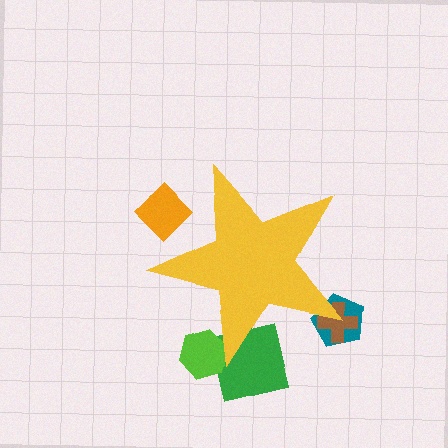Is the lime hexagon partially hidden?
Yes, the lime hexagon is partially hidden behind the yellow star.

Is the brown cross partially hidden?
Yes, the brown cross is partially hidden behind the yellow star.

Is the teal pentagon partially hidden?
Yes, the teal pentagon is partially hidden behind the yellow star.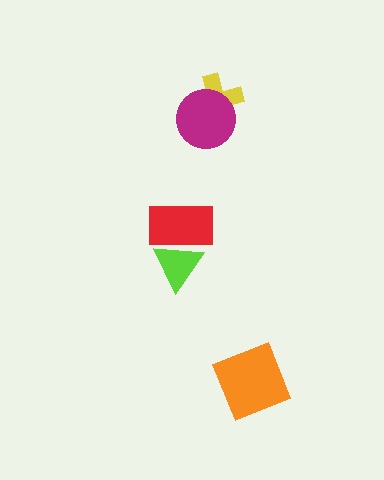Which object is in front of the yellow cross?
The magenta circle is in front of the yellow cross.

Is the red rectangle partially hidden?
No, no other shape covers it.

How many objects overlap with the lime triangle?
1 object overlaps with the lime triangle.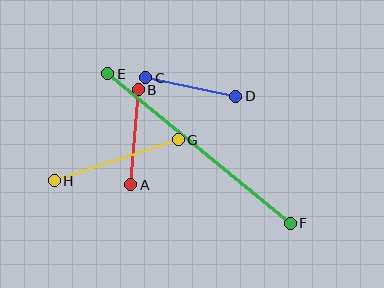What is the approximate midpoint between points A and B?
The midpoint is at approximately (135, 137) pixels.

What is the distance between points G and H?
The distance is approximately 131 pixels.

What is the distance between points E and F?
The distance is approximately 236 pixels.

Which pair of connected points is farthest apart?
Points E and F are farthest apart.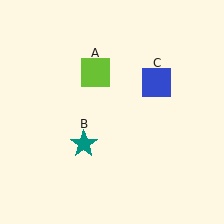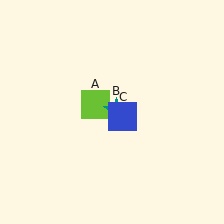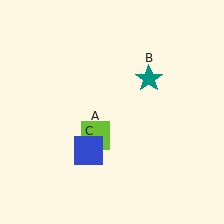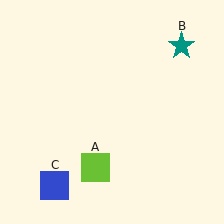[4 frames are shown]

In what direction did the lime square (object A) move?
The lime square (object A) moved down.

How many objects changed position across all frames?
3 objects changed position: lime square (object A), teal star (object B), blue square (object C).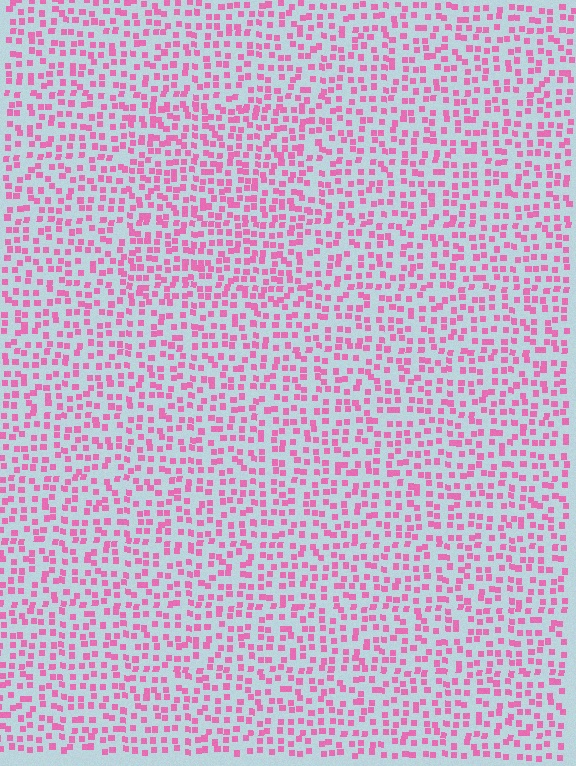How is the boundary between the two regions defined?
The boundary is defined by a change in element density (approximately 1.4x ratio). All elements are the same color, size, and shape.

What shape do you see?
I see a rectangle.